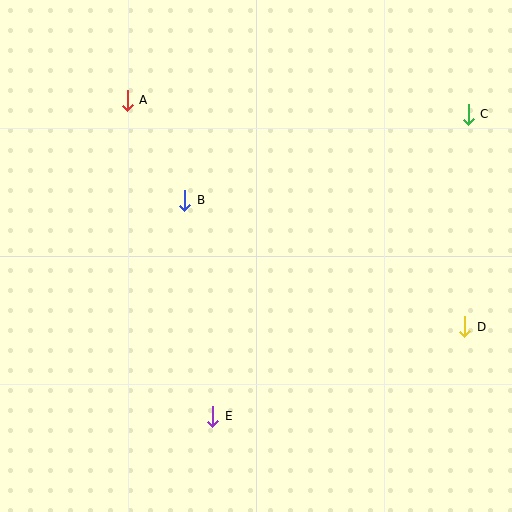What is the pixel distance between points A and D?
The distance between A and D is 406 pixels.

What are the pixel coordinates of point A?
Point A is at (127, 100).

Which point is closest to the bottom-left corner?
Point E is closest to the bottom-left corner.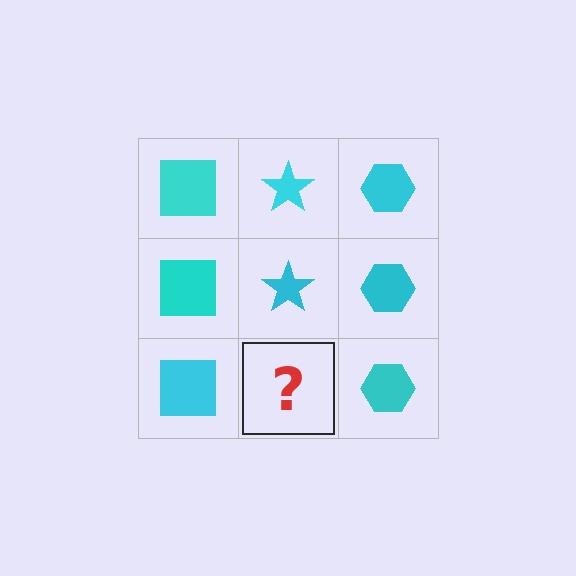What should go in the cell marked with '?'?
The missing cell should contain a cyan star.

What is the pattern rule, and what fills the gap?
The rule is that each column has a consistent shape. The gap should be filled with a cyan star.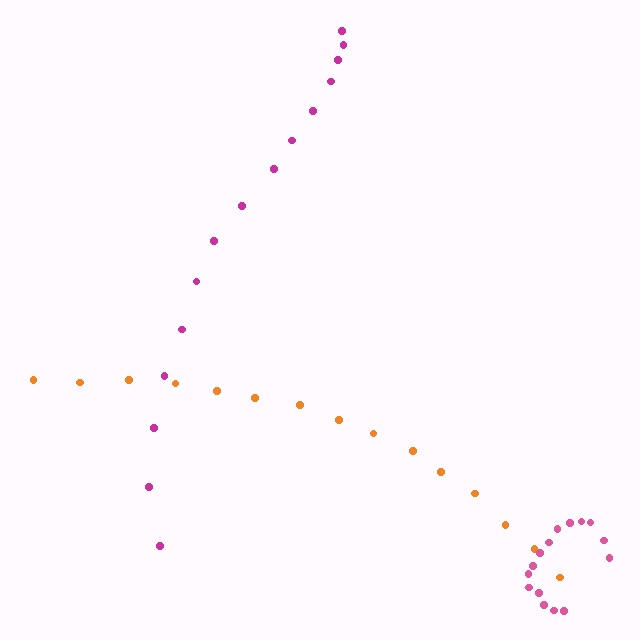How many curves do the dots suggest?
There are 3 distinct paths.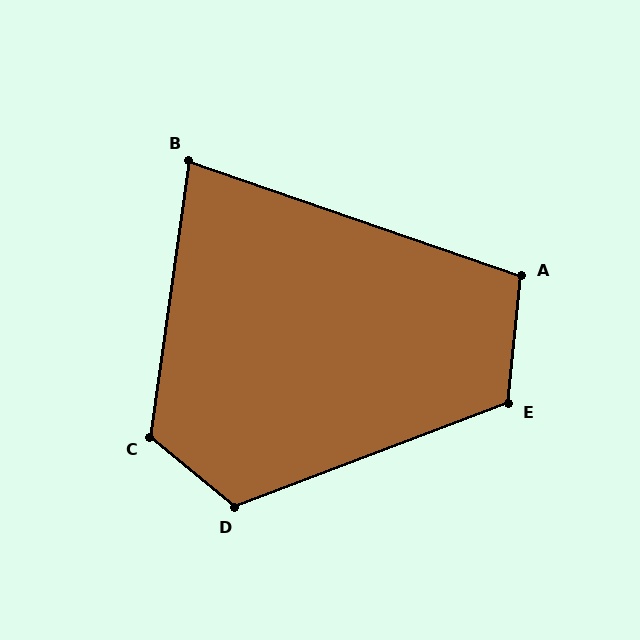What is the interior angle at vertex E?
Approximately 117 degrees (obtuse).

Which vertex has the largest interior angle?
C, at approximately 122 degrees.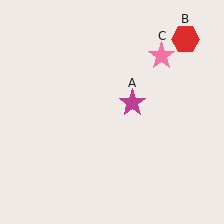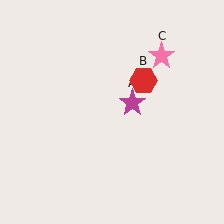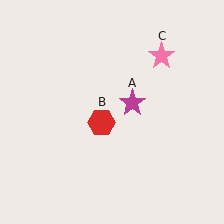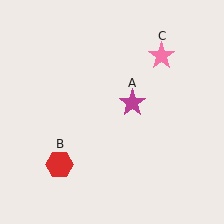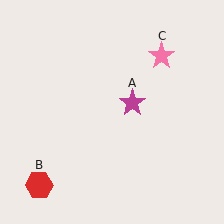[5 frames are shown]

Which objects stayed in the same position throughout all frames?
Magenta star (object A) and pink star (object C) remained stationary.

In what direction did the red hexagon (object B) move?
The red hexagon (object B) moved down and to the left.